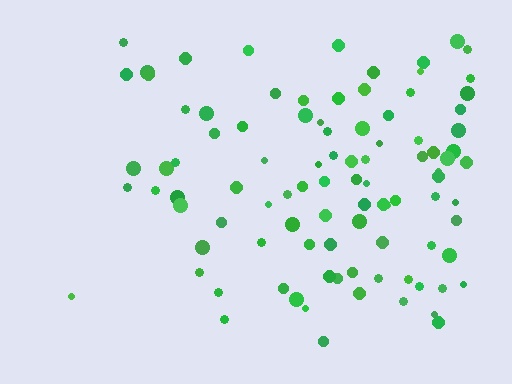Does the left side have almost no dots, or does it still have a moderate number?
Still a moderate number, just noticeably fewer than the right.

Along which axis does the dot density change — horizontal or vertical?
Horizontal.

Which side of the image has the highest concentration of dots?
The right.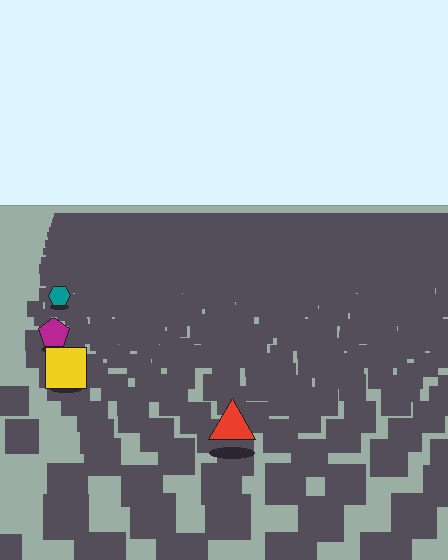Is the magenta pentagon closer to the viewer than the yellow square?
No. The yellow square is closer — you can tell from the texture gradient: the ground texture is coarser near it.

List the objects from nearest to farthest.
From nearest to farthest: the red triangle, the yellow square, the magenta pentagon, the teal hexagon.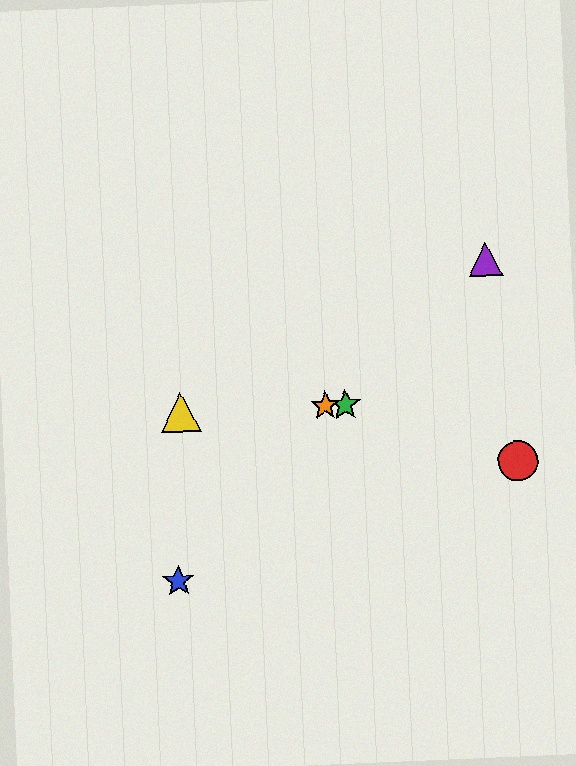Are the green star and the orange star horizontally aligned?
Yes, both are at y≈405.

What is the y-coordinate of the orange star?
The orange star is at y≈406.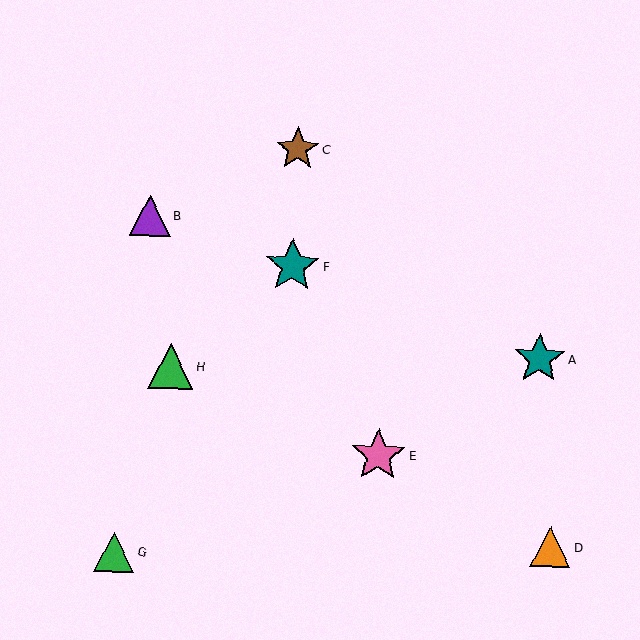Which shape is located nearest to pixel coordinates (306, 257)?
The teal star (labeled F) at (293, 266) is nearest to that location.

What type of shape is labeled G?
Shape G is a green triangle.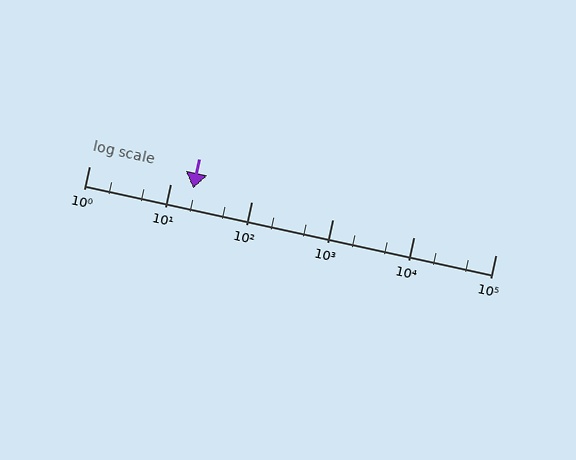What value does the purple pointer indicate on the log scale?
The pointer indicates approximately 19.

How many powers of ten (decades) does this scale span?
The scale spans 5 decades, from 1 to 100000.